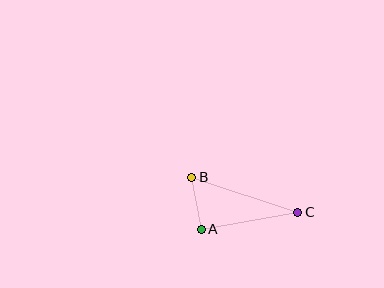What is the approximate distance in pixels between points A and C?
The distance between A and C is approximately 98 pixels.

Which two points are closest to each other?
Points A and B are closest to each other.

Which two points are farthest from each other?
Points B and C are farthest from each other.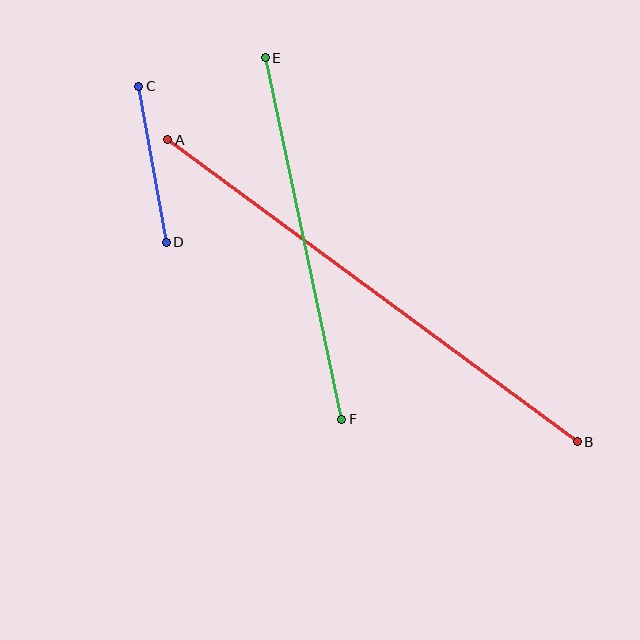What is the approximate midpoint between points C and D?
The midpoint is at approximately (152, 164) pixels.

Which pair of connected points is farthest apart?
Points A and B are farthest apart.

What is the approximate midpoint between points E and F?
The midpoint is at approximately (304, 238) pixels.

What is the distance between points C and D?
The distance is approximately 158 pixels.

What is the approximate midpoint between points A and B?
The midpoint is at approximately (373, 291) pixels.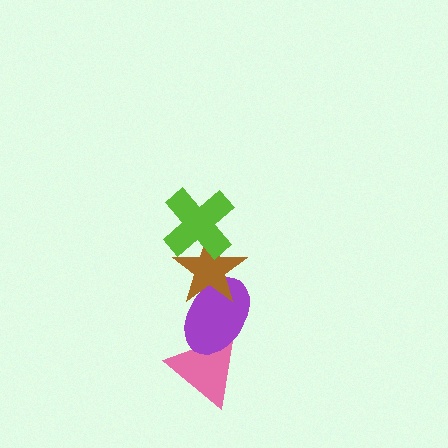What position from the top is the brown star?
The brown star is 2nd from the top.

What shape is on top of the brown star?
The lime cross is on top of the brown star.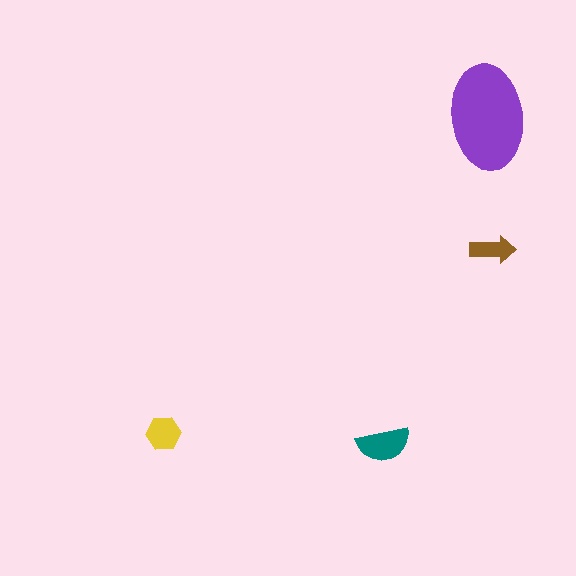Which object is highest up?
The purple ellipse is topmost.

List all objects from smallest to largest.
The brown arrow, the yellow hexagon, the teal semicircle, the purple ellipse.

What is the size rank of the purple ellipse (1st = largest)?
1st.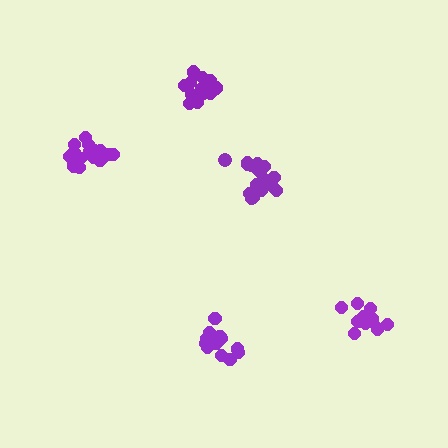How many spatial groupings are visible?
There are 5 spatial groupings.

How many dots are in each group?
Group 1: 17 dots, Group 2: 17 dots, Group 3: 17 dots, Group 4: 15 dots, Group 5: 17 dots (83 total).